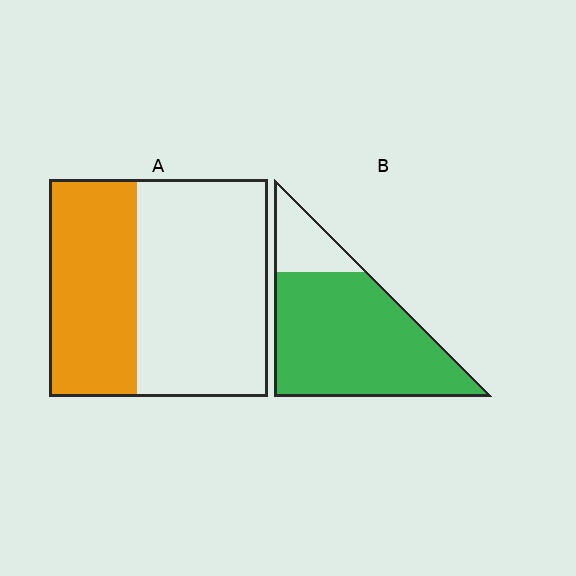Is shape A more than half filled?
No.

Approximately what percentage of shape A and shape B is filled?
A is approximately 40% and B is approximately 80%.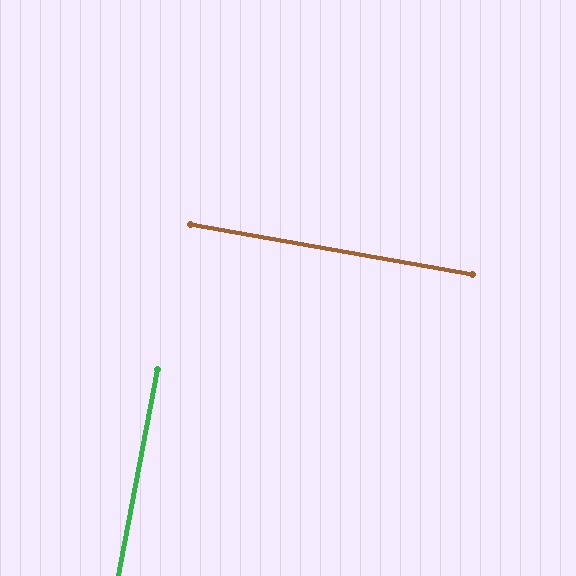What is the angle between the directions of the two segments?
Approximately 90 degrees.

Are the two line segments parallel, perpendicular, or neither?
Perpendicular — they meet at approximately 90°.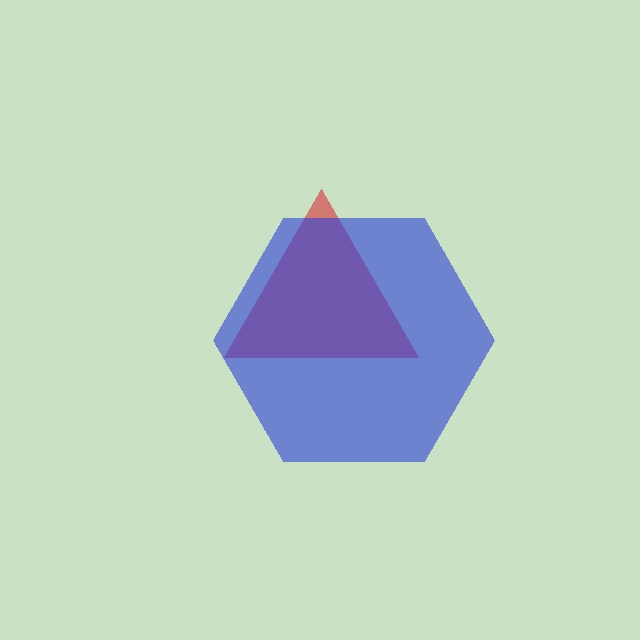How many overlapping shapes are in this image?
There are 2 overlapping shapes in the image.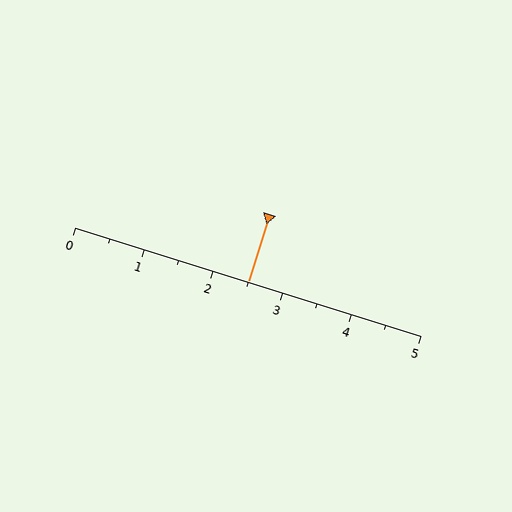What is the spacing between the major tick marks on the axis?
The major ticks are spaced 1 apart.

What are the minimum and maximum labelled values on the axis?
The axis runs from 0 to 5.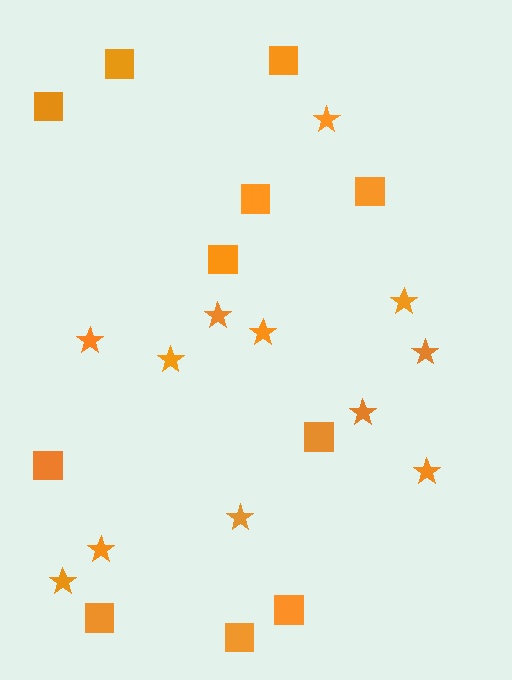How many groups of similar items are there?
There are 2 groups: one group of stars (12) and one group of squares (11).